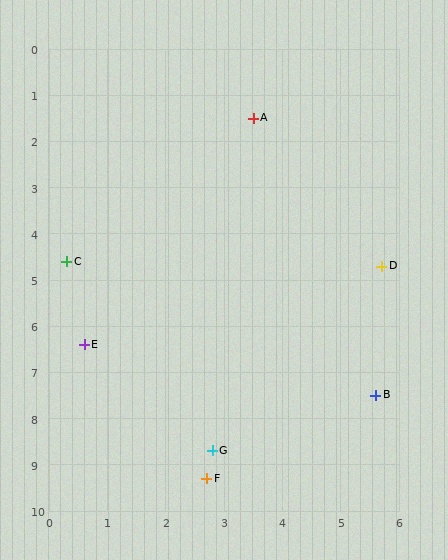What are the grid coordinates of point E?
Point E is at approximately (0.6, 6.4).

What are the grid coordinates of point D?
Point D is at approximately (5.7, 4.7).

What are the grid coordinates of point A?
Point A is at approximately (3.5, 1.5).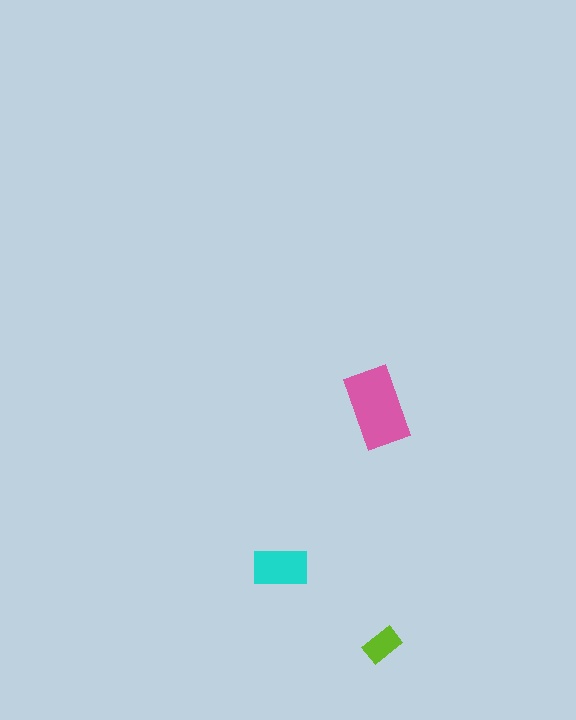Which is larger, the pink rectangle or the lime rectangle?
The pink one.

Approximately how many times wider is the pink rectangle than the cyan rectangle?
About 1.5 times wider.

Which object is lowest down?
The lime rectangle is bottommost.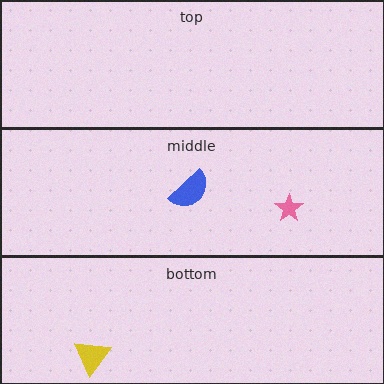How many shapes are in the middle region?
2.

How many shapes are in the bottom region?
1.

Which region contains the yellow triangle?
The bottom region.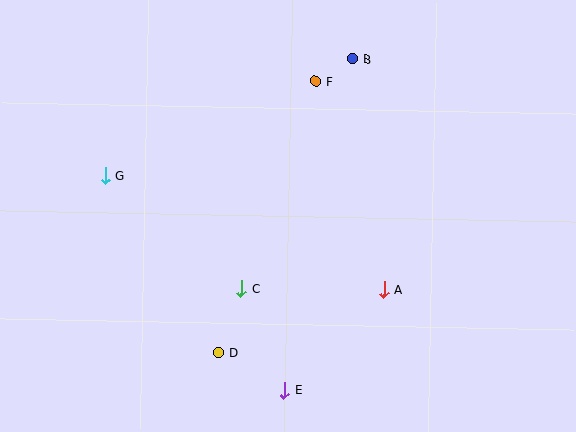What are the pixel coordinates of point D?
Point D is at (219, 353).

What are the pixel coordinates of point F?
Point F is at (316, 81).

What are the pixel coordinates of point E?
Point E is at (284, 390).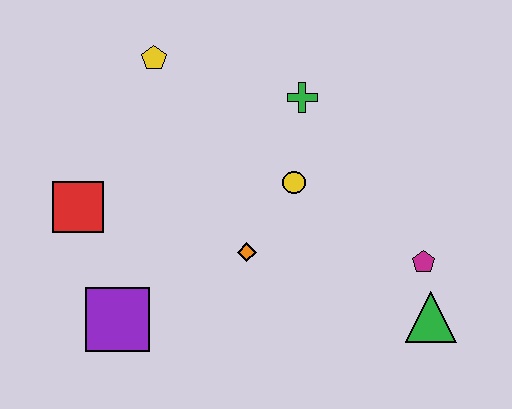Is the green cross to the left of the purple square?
No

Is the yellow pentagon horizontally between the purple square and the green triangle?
Yes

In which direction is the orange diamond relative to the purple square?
The orange diamond is to the right of the purple square.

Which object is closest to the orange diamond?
The yellow circle is closest to the orange diamond.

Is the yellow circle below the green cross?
Yes